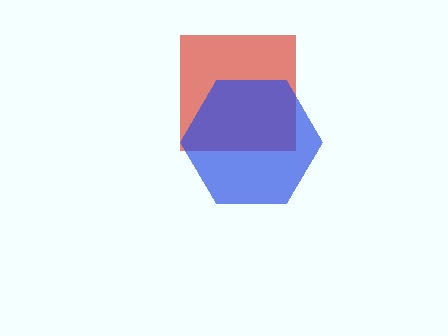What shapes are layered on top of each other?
The layered shapes are: a red square, a blue hexagon.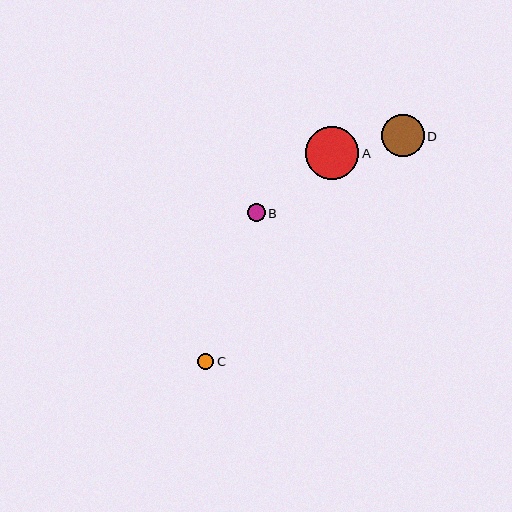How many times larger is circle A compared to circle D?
Circle A is approximately 1.2 times the size of circle D.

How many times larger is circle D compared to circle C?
Circle D is approximately 2.6 times the size of circle C.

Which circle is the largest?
Circle A is the largest with a size of approximately 53 pixels.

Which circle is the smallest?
Circle C is the smallest with a size of approximately 16 pixels.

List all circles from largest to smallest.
From largest to smallest: A, D, B, C.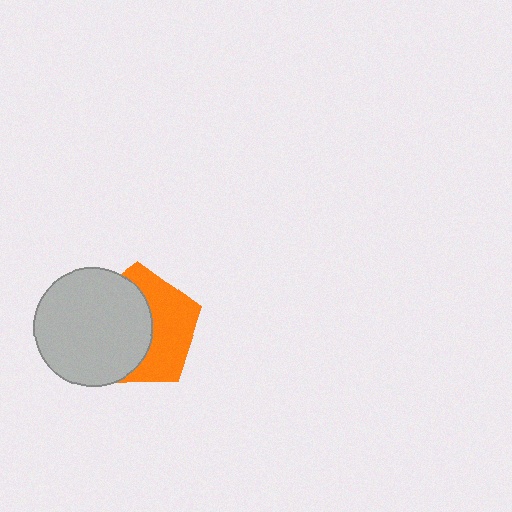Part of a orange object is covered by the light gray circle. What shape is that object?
It is a pentagon.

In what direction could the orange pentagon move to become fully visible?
The orange pentagon could move right. That would shift it out from behind the light gray circle entirely.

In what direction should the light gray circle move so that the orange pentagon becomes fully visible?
The light gray circle should move left. That is the shortest direction to clear the overlap and leave the orange pentagon fully visible.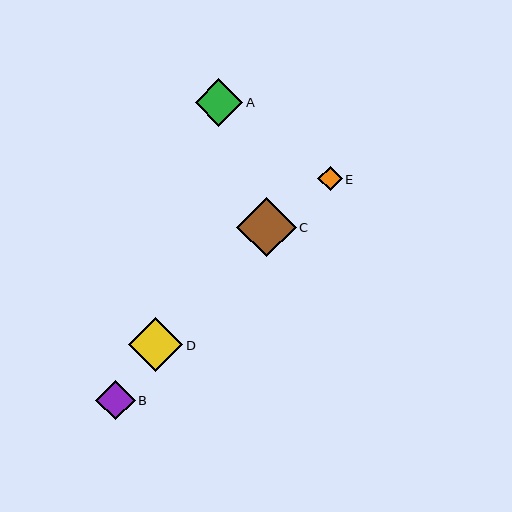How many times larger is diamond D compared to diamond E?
Diamond D is approximately 2.2 times the size of diamond E.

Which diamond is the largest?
Diamond C is the largest with a size of approximately 59 pixels.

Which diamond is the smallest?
Diamond E is the smallest with a size of approximately 24 pixels.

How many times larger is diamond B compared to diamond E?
Diamond B is approximately 1.6 times the size of diamond E.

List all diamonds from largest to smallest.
From largest to smallest: C, D, A, B, E.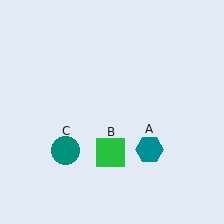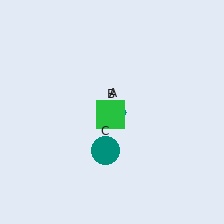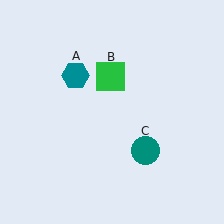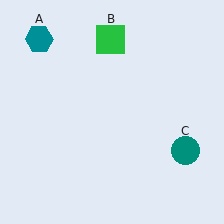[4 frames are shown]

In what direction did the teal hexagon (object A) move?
The teal hexagon (object A) moved up and to the left.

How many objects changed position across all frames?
3 objects changed position: teal hexagon (object A), green square (object B), teal circle (object C).